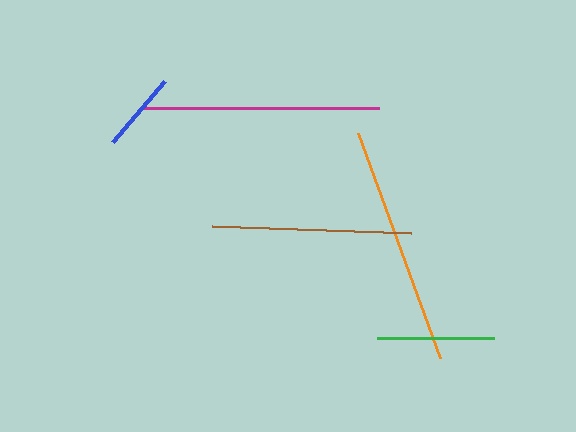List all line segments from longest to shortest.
From longest to shortest: orange, magenta, brown, green, blue.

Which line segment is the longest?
The orange line is the longest at approximately 240 pixels.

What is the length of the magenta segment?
The magenta segment is approximately 239 pixels long.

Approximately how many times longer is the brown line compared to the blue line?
The brown line is approximately 2.5 times the length of the blue line.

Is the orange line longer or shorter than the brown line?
The orange line is longer than the brown line.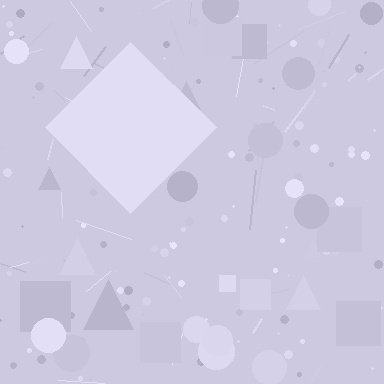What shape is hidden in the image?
A diamond is hidden in the image.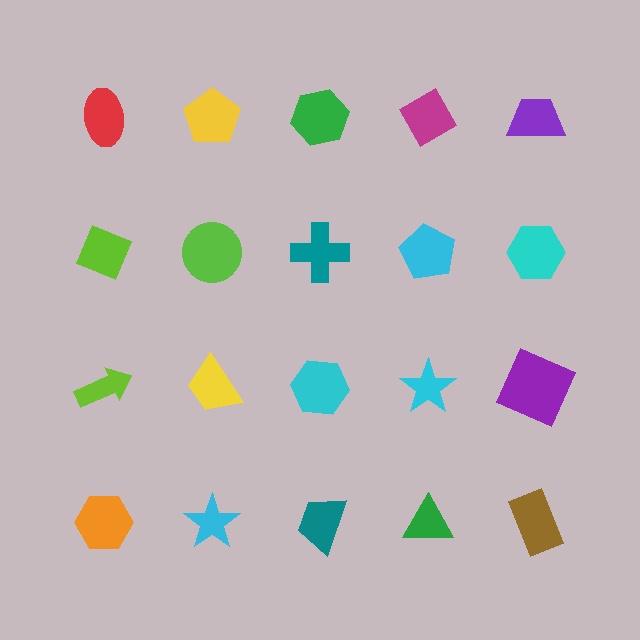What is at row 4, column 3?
A teal trapezoid.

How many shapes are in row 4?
5 shapes.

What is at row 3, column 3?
A cyan hexagon.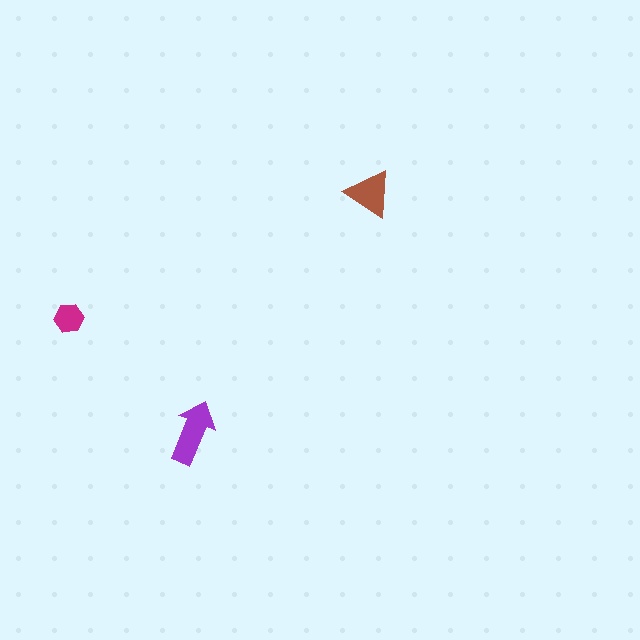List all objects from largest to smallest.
The purple arrow, the brown triangle, the magenta hexagon.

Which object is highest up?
The brown triangle is topmost.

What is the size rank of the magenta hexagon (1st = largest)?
3rd.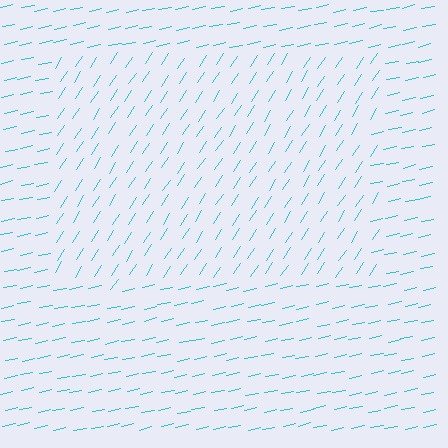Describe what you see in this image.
The image is filled with small cyan line segments. A rectangle region in the image has lines oriented differently from the surrounding lines, creating a visible texture boundary.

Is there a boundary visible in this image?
Yes, there is a texture boundary formed by a change in line orientation.